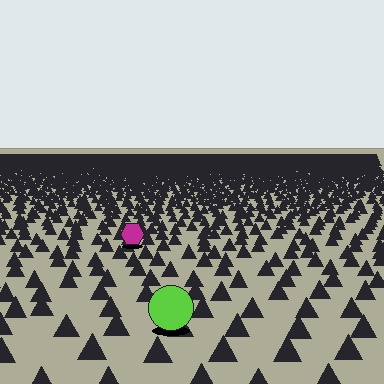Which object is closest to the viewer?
The lime circle is closest. The texture marks near it are larger and more spread out.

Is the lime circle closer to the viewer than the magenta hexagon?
Yes. The lime circle is closer — you can tell from the texture gradient: the ground texture is coarser near it.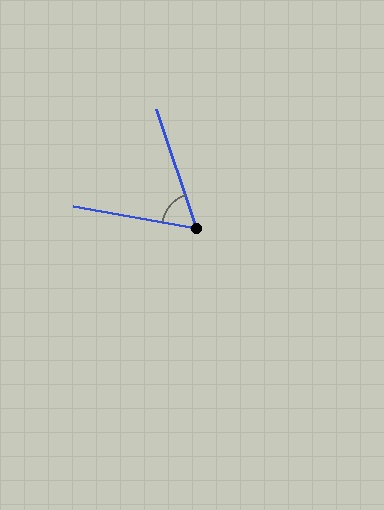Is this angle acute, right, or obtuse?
It is acute.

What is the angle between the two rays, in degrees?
Approximately 61 degrees.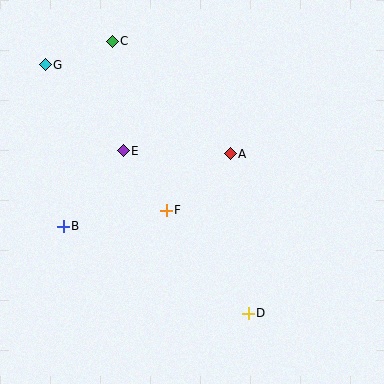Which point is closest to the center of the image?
Point F at (166, 210) is closest to the center.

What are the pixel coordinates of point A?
Point A is at (230, 154).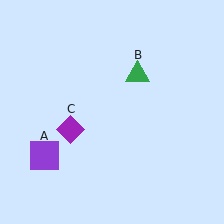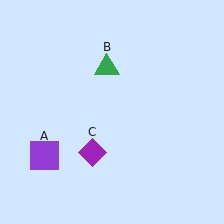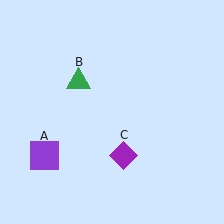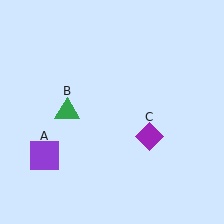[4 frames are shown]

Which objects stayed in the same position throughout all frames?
Purple square (object A) remained stationary.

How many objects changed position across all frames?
2 objects changed position: green triangle (object B), purple diamond (object C).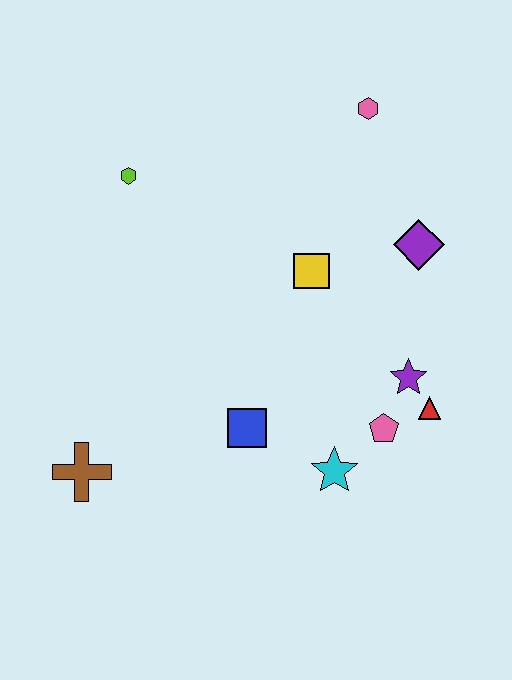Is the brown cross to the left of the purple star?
Yes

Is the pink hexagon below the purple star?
No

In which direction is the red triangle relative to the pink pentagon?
The red triangle is to the right of the pink pentagon.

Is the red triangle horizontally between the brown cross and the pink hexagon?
No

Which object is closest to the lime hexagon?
The yellow square is closest to the lime hexagon.